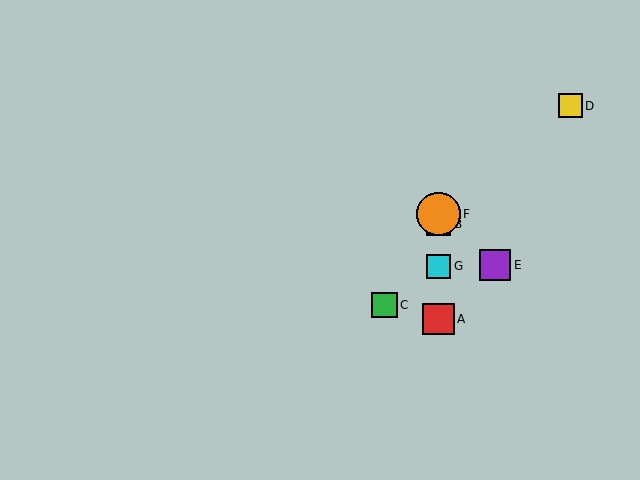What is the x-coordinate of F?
Object F is at x≈439.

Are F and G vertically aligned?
Yes, both are at x≈439.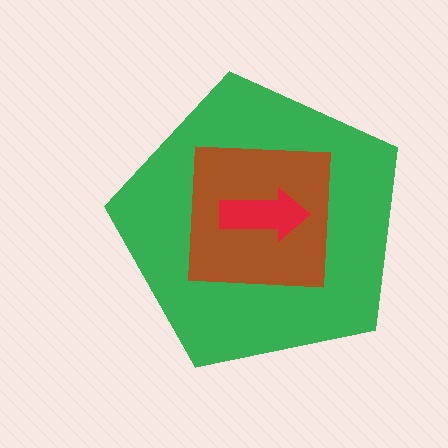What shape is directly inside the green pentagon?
The brown square.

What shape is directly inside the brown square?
The red arrow.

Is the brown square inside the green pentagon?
Yes.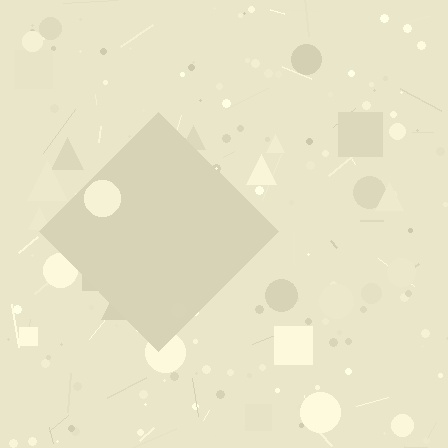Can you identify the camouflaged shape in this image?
The camouflaged shape is a diamond.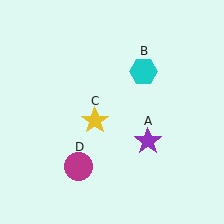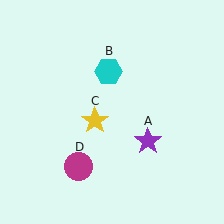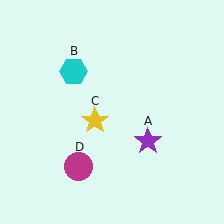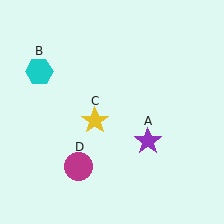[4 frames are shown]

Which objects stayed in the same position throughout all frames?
Purple star (object A) and yellow star (object C) and magenta circle (object D) remained stationary.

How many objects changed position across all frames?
1 object changed position: cyan hexagon (object B).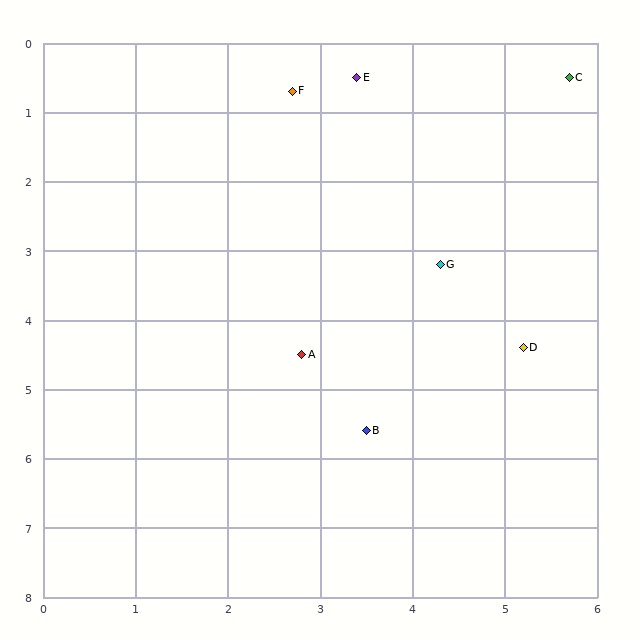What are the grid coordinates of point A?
Point A is at approximately (2.8, 4.5).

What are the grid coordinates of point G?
Point G is at approximately (4.3, 3.2).